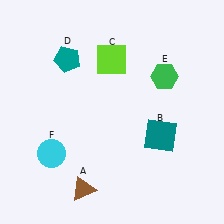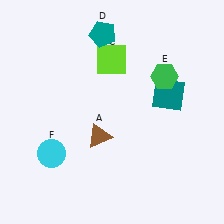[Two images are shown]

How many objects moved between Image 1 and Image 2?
3 objects moved between the two images.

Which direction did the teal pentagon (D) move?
The teal pentagon (D) moved right.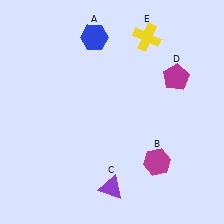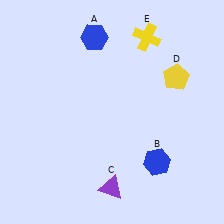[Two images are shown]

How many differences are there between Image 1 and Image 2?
There are 2 differences between the two images.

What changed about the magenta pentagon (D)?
In Image 1, D is magenta. In Image 2, it changed to yellow.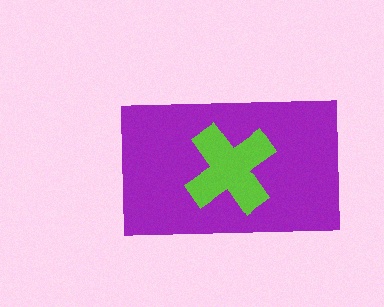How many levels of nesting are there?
2.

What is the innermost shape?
The lime cross.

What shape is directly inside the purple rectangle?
The lime cross.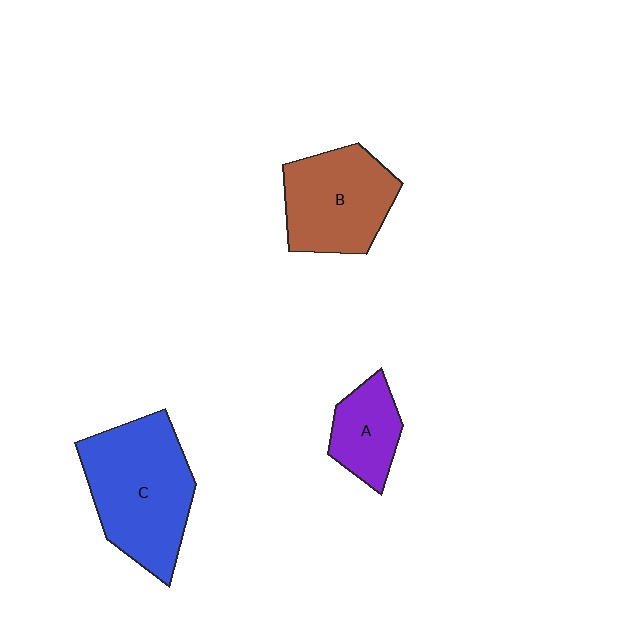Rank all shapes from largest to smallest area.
From largest to smallest: C (blue), B (brown), A (purple).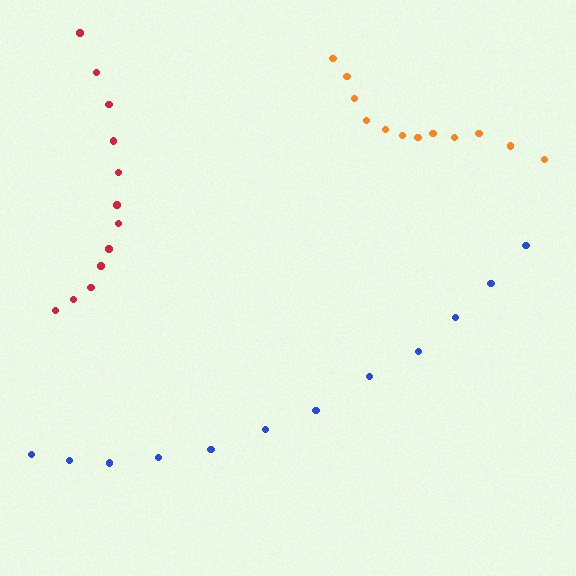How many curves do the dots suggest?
There are 3 distinct paths.